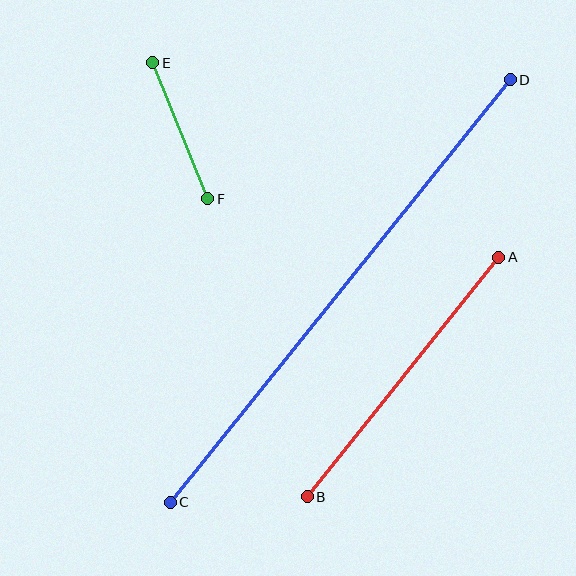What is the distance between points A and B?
The distance is approximately 307 pixels.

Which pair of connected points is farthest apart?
Points C and D are farthest apart.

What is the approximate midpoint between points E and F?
The midpoint is at approximately (180, 131) pixels.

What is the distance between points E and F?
The distance is approximately 147 pixels.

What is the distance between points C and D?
The distance is approximately 542 pixels.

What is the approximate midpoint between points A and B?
The midpoint is at approximately (403, 377) pixels.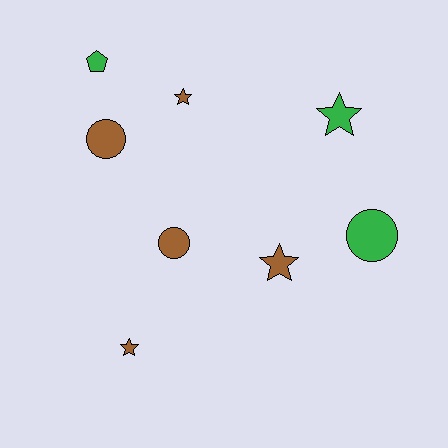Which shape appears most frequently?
Star, with 4 objects.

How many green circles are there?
There is 1 green circle.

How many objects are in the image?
There are 8 objects.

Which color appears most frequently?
Brown, with 5 objects.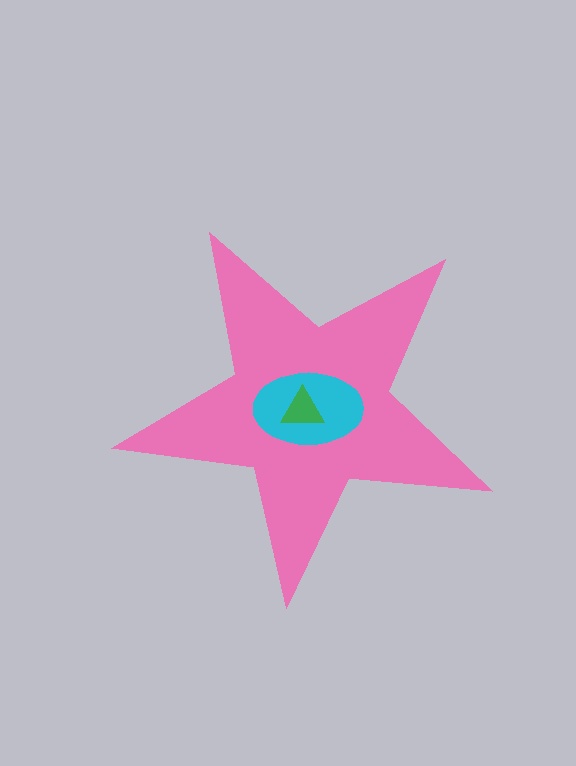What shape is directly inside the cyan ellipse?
The green triangle.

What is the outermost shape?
The pink star.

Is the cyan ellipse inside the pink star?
Yes.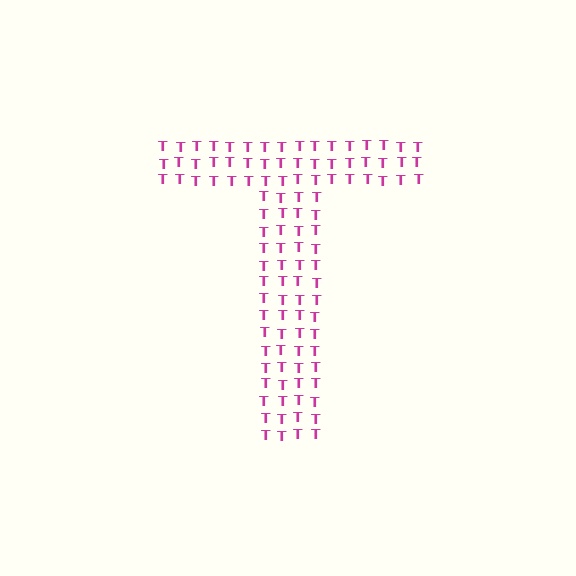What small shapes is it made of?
It is made of small letter T's.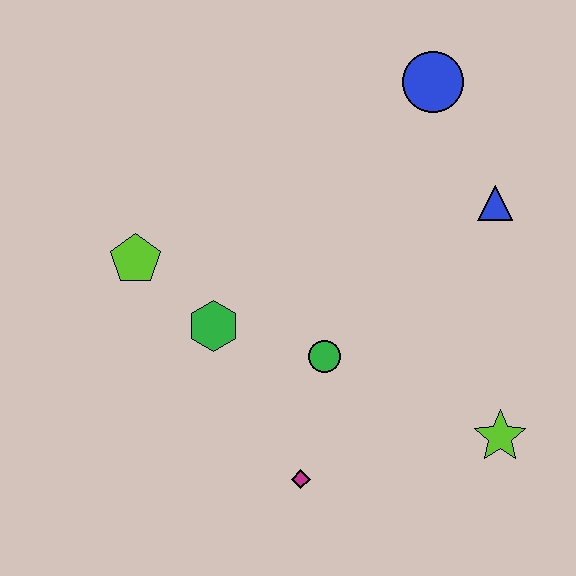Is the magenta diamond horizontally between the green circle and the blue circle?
No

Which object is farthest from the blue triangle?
The lime pentagon is farthest from the blue triangle.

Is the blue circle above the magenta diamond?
Yes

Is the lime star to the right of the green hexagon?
Yes